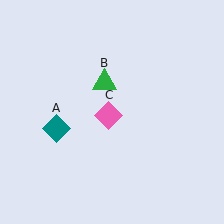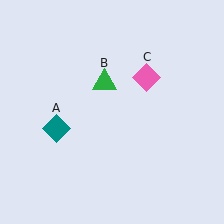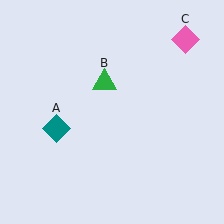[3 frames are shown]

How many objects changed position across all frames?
1 object changed position: pink diamond (object C).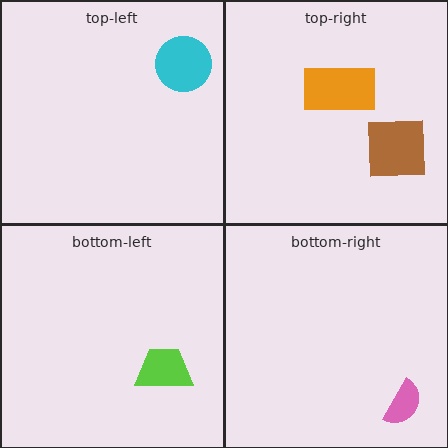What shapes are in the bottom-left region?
The lime trapezoid.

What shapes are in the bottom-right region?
The pink semicircle.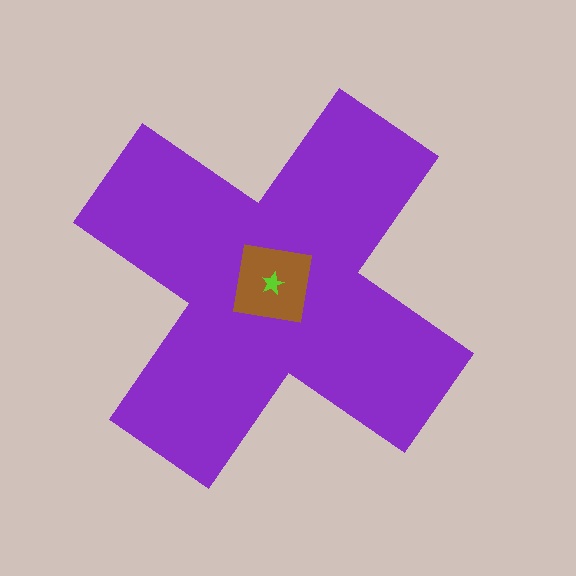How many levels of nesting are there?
3.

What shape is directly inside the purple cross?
The brown square.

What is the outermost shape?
The purple cross.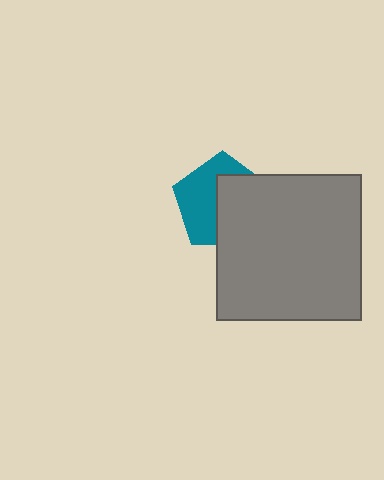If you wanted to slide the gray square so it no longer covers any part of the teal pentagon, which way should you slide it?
Slide it toward the lower-right — that is the most direct way to separate the two shapes.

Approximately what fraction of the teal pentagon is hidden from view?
Roughly 51% of the teal pentagon is hidden behind the gray square.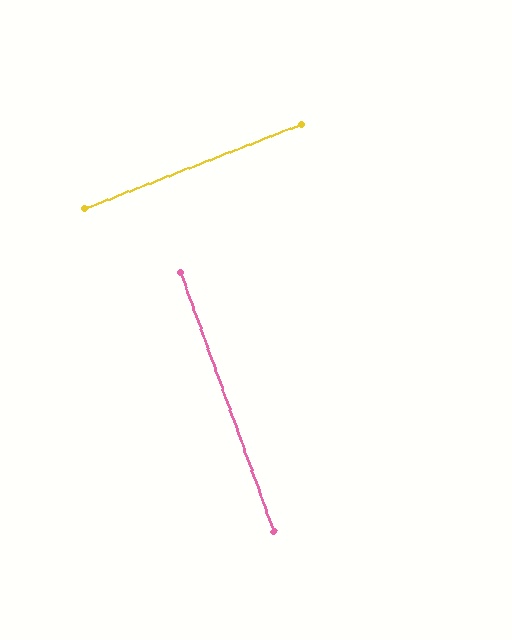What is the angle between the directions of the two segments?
Approximately 88 degrees.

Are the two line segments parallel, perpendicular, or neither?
Perpendicular — they meet at approximately 88°.